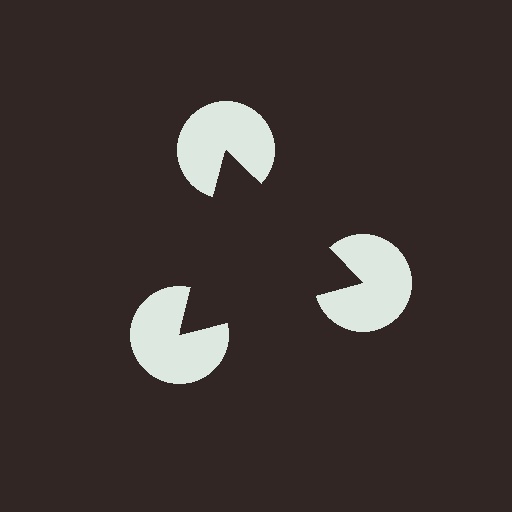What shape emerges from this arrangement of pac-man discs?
An illusory triangle — its edges are inferred from the aligned wedge cuts in the pac-man discs, not physically drawn.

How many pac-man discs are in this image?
There are 3 — one at each vertex of the illusory triangle.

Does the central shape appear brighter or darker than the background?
It typically appears slightly darker than the background, even though no actual brightness change is drawn.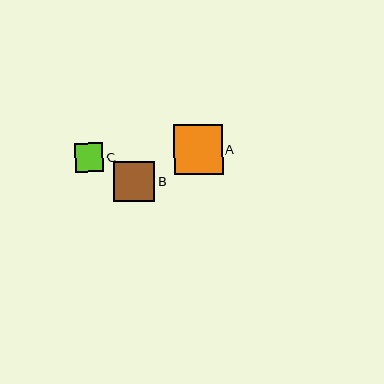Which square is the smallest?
Square C is the smallest with a size of approximately 29 pixels.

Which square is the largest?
Square A is the largest with a size of approximately 49 pixels.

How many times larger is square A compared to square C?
Square A is approximately 1.7 times the size of square C.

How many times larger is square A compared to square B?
Square A is approximately 1.2 times the size of square B.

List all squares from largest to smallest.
From largest to smallest: A, B, C.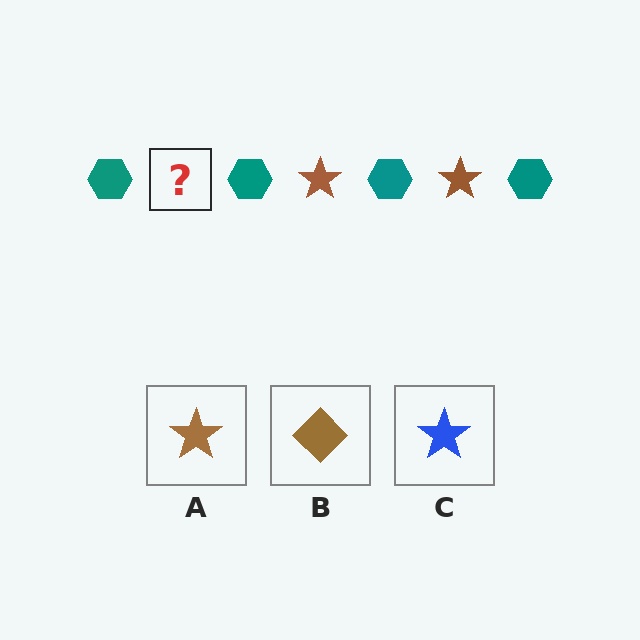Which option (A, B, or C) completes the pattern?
A.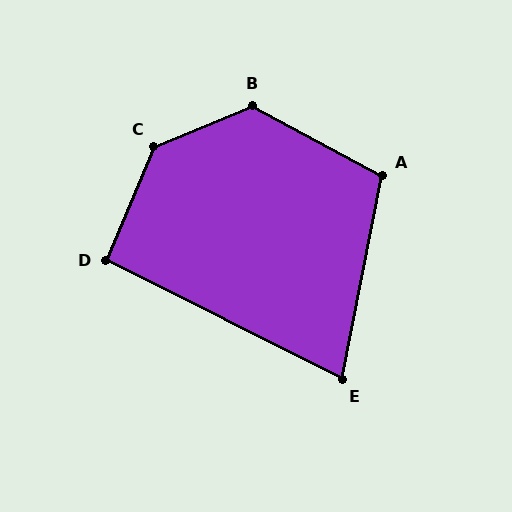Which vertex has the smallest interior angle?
E, at approximately 75 degrees.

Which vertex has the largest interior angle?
C, at approximately 135 degrees.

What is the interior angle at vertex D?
Approximately 94 degrees (approximately right).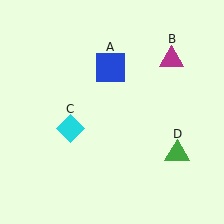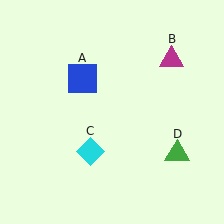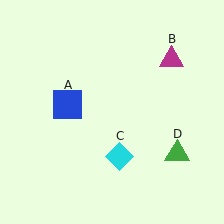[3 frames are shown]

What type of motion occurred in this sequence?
The blue square (object A), cyan diamond (object C) rotated counterclockwise around the center of the scene.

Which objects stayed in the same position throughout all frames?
Magenta triangle (object B) and green triangle (object D) remained stationary.